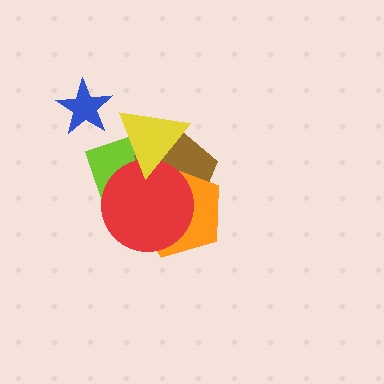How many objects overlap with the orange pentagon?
4 objects overlap with the orange pentagon.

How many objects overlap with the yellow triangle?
4 objects overlap with the yellow triangle.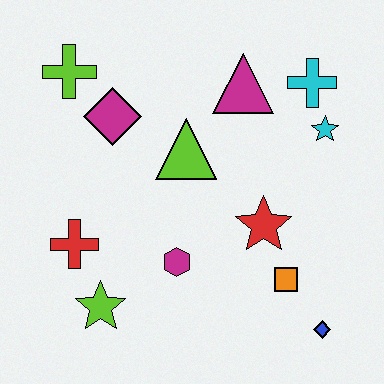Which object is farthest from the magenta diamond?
The blue diamond is farthest from the magenta diamond.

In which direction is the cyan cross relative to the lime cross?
The cyan cross is to the right of the lime cross.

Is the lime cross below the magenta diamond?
No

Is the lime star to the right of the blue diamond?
No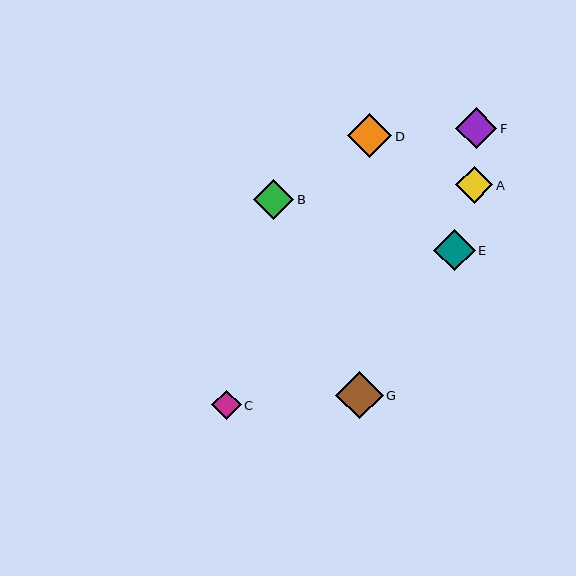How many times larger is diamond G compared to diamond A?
Diamond G is approximately 1.3 times the size of diamond A.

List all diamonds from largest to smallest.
From largest to smallest: G, D, E, F, B, A, C.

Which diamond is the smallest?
Diamond C is the smallest with a size of approximately 29 pixels.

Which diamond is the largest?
Diamond G is the largest with a size of approximately 48 pixels.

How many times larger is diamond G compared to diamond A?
Diamond G is approximately 1.3 times the size of diamond A.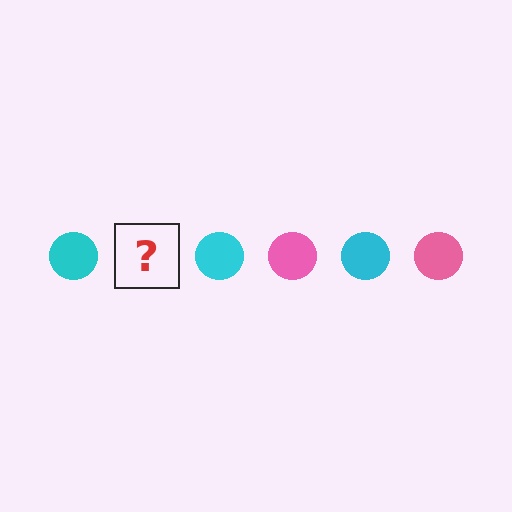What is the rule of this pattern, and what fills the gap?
The rule is that the pattern cycles through cyan, pink circles. The gap should be filled with a pink circle.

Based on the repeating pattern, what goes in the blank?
The blank should be a pink circle.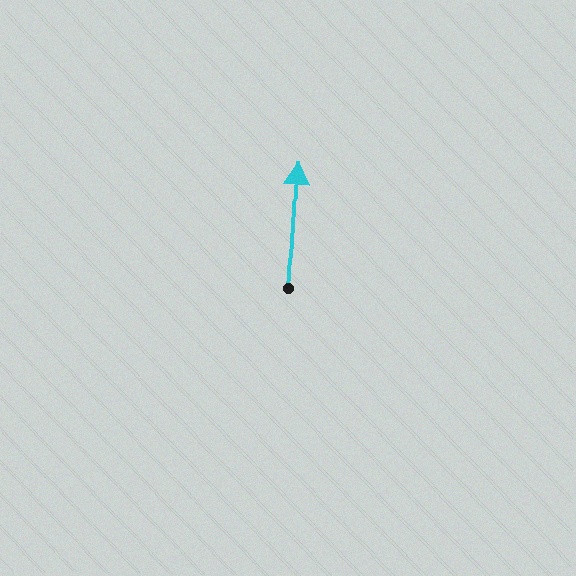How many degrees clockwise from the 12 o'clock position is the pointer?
Approximately 4 degrees.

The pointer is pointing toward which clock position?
Roughly 12 o'clock.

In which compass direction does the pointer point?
North.